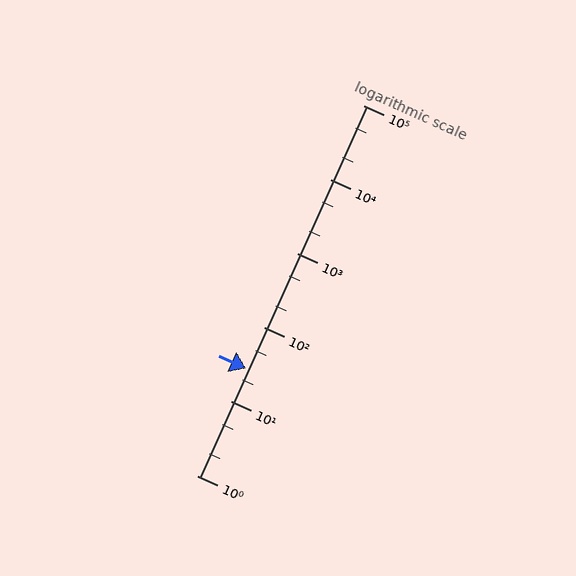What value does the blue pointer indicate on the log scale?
The pointer indicates approximately 28.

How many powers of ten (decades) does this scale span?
The scale spans 5 decades, from 1 to 100000.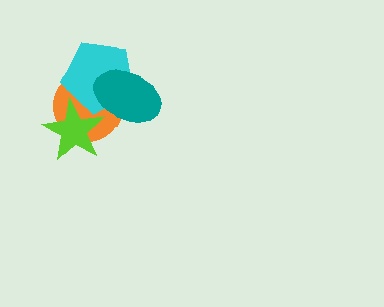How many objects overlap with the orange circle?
3 objects overlap with the orange circle.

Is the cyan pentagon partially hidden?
Yes, it is partially covered by another shape.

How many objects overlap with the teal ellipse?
2 objects overlap with the teal ellipse.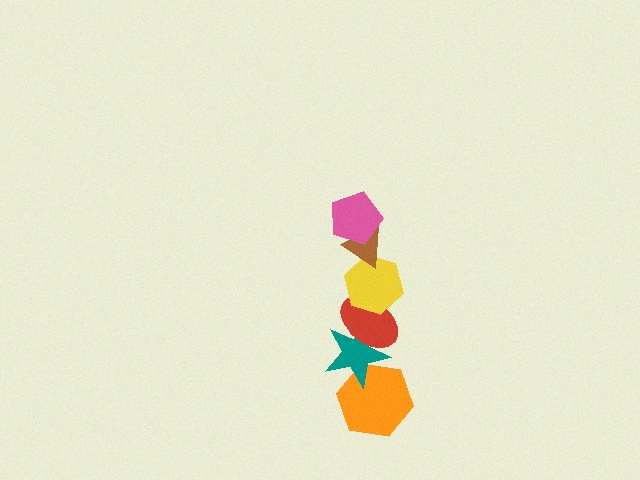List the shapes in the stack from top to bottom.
From top to bottom: the pink pentagon, the brown triangle, the yellow hexagon, the red ellipse, the teal star, the orange hexagon.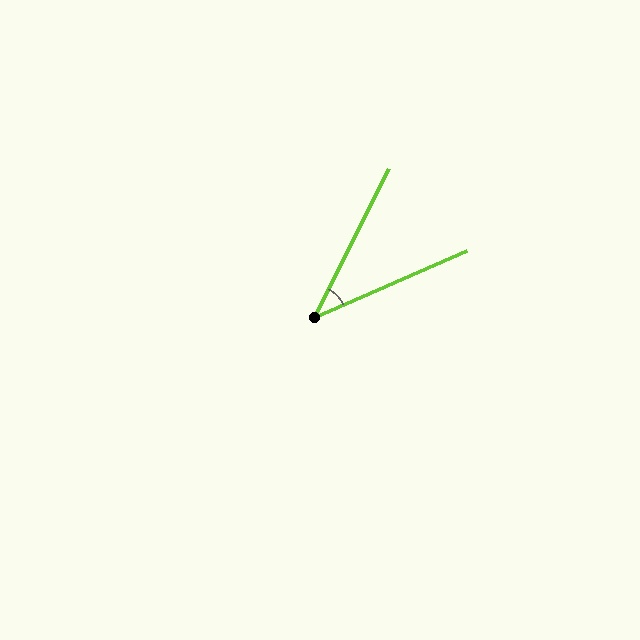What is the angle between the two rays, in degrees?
Approximately 40 degrees.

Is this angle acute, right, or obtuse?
It is acute.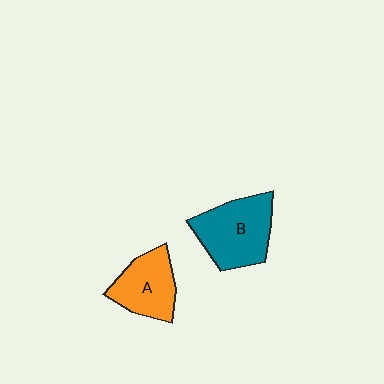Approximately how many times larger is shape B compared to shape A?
Approximately 1.3 times.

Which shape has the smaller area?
Shape A (orange).